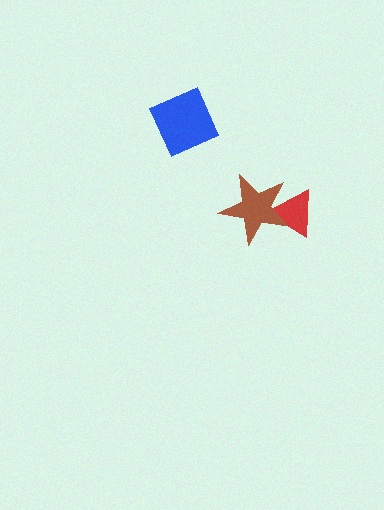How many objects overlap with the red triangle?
1 object overlaps with the red triangle.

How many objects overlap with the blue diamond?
0 objects overlap with the blue diamond.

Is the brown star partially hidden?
No, no other shape covers it.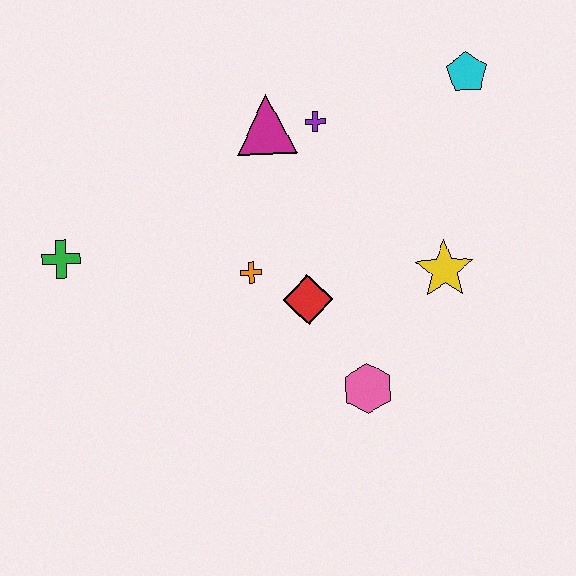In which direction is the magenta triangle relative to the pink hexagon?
The magenta triangle is above the pink hexagon.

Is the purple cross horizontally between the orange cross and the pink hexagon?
Yes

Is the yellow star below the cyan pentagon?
Yes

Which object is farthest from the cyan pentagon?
The green cross is farthest from the cyan pentagon.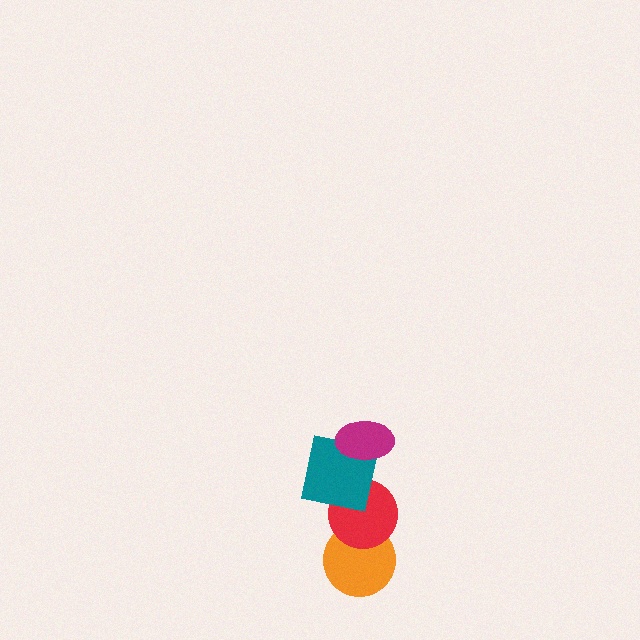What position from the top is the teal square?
The teal square is 2nd from the top.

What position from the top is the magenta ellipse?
The magenta ellipse is 1st from the top.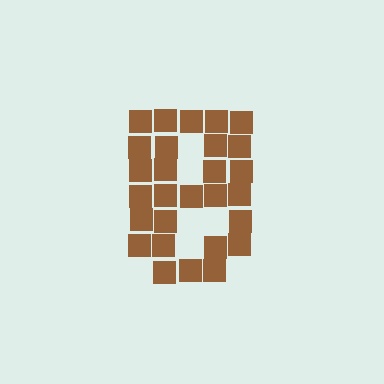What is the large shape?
The large shape is the digit 8.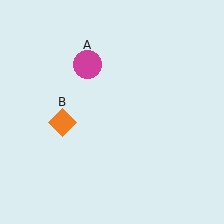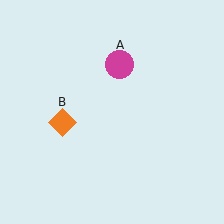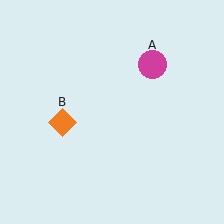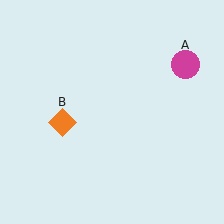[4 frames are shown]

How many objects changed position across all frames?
1 object changed position: magenta circle (object A).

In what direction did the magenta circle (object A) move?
The magenta circle (object A) moved right.